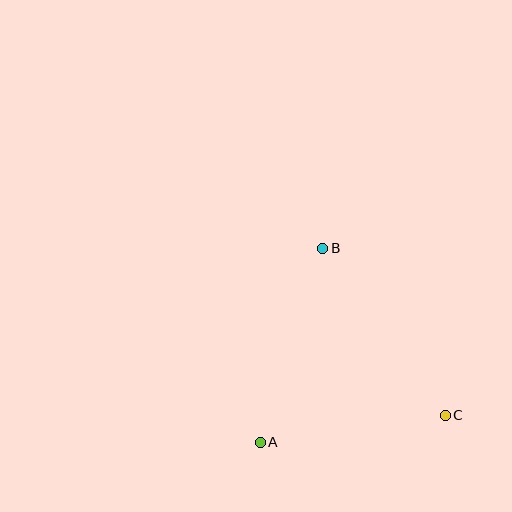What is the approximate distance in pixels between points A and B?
The distance between A and B is approximately 204 pixels.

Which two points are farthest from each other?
Points B and C are farthest from each other.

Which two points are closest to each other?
Points A and C are closest to each other.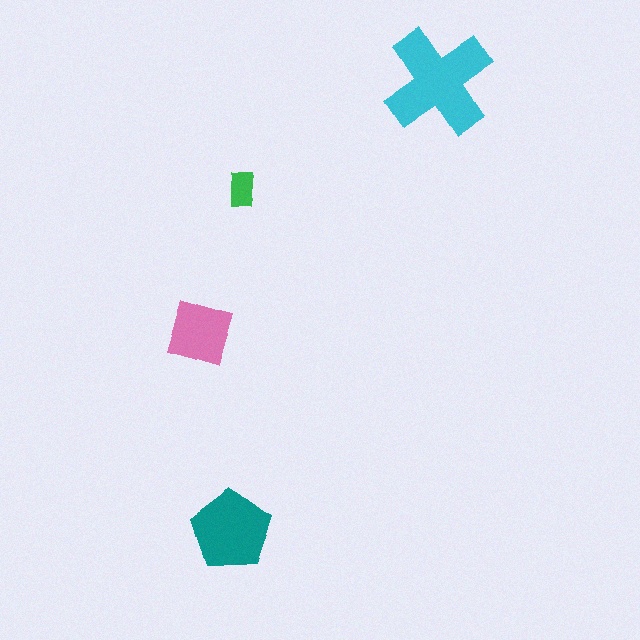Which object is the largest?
The cyan cross.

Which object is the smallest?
The green rectangle.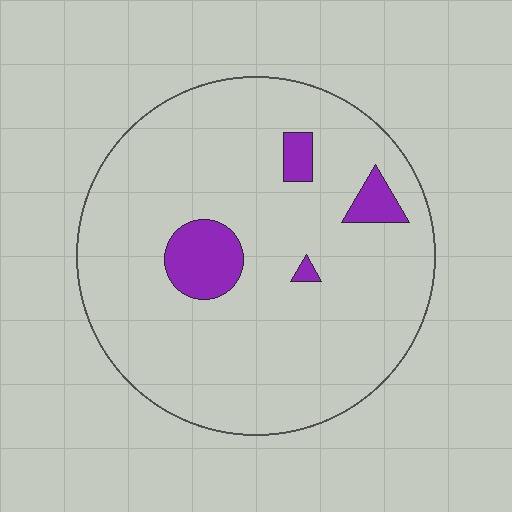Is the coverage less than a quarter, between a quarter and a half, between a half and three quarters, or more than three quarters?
Less than a quarter.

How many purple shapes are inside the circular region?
4.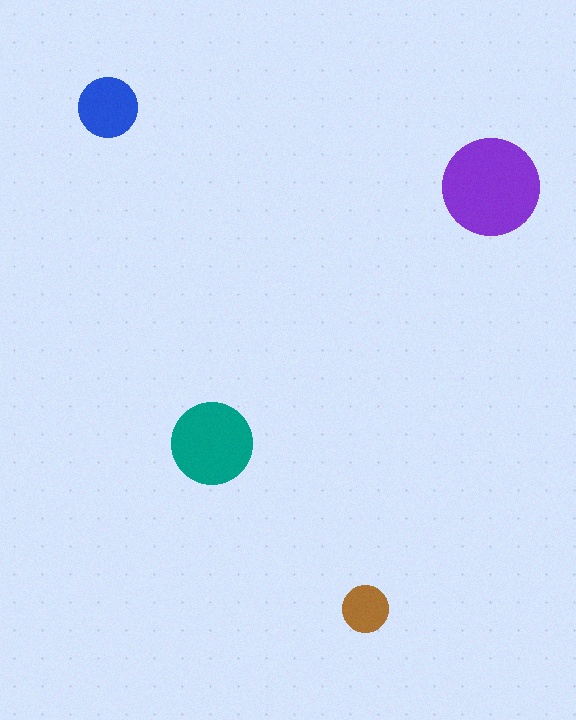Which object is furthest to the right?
The purple circle is rightmost.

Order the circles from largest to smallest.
the purple one, the teal one, the blue one, the brown one.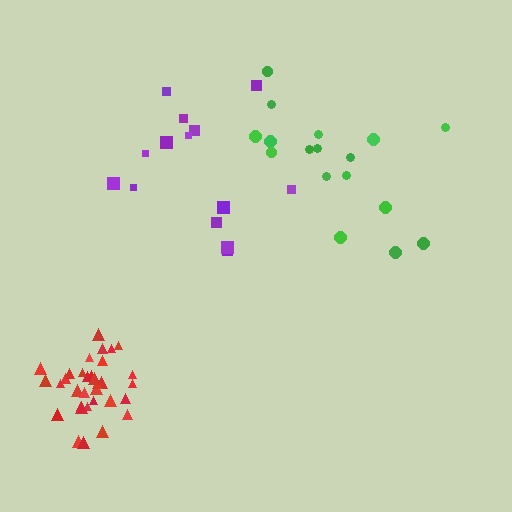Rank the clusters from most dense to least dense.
red, green, purple.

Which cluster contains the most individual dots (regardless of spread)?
Red (34).